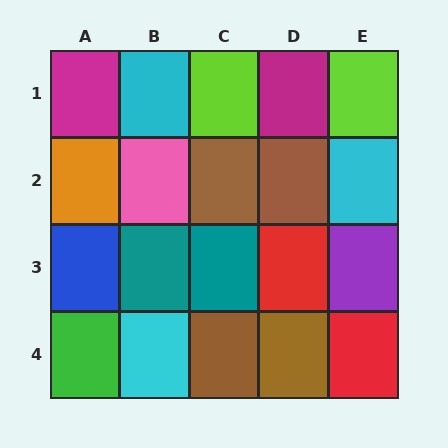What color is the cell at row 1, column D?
Magenta.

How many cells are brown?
4 cells are brown.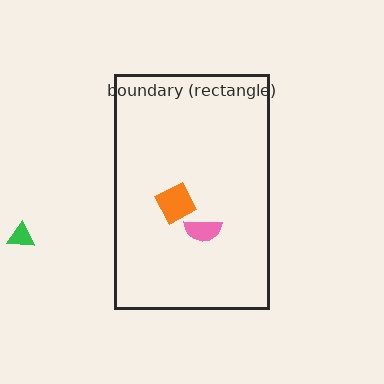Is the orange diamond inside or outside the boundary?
Inside.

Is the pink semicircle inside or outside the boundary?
Inside.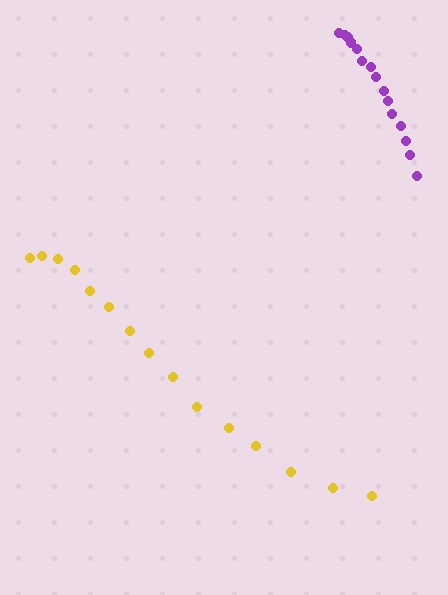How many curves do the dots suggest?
There are 2 distinct paths.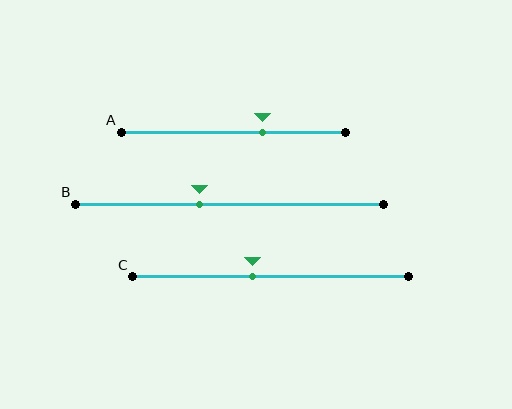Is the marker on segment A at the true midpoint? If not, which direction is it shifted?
No, the marker on segment A is shifted to the right by about 13% of the segment length.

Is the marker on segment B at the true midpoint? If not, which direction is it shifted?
No, the marker on segment B is shifted to the left by about 10% of the segment length.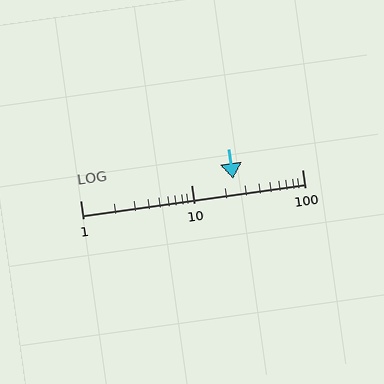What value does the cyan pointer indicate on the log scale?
The pointer indicates approximately 24.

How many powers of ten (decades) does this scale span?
The scale spans 2 decades, from 1 to 100.